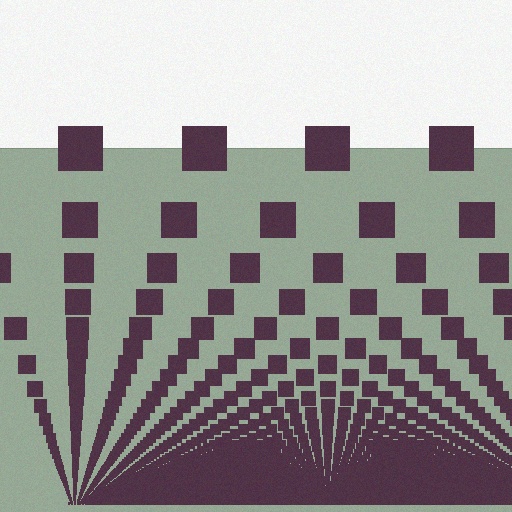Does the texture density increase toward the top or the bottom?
Density increases toward the bottom.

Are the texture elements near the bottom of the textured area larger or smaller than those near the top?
Smaller. The gradient is inverted — elements near the bottom are smaller and denser.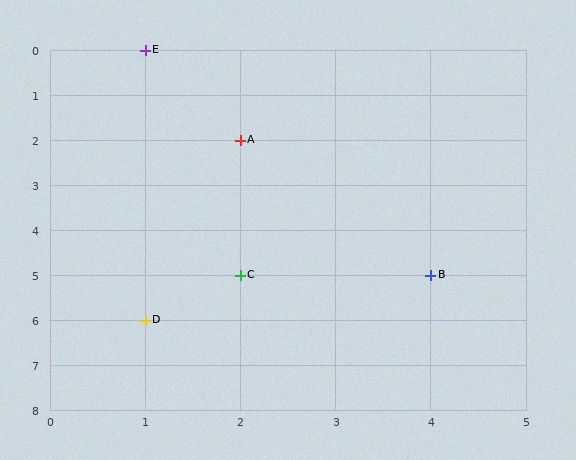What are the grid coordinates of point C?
Point C is at grid coordinates (2, 5).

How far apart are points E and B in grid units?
Points E and B are 3 columns and 5 rows apart (about 5.8 grid units diagonally).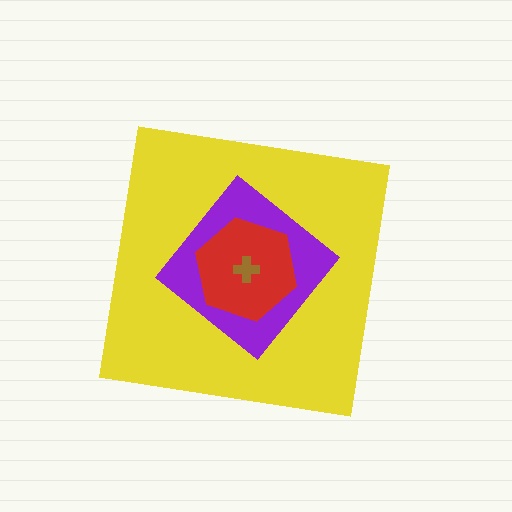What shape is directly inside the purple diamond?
The red hexagon.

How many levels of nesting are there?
4.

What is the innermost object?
The brown cross.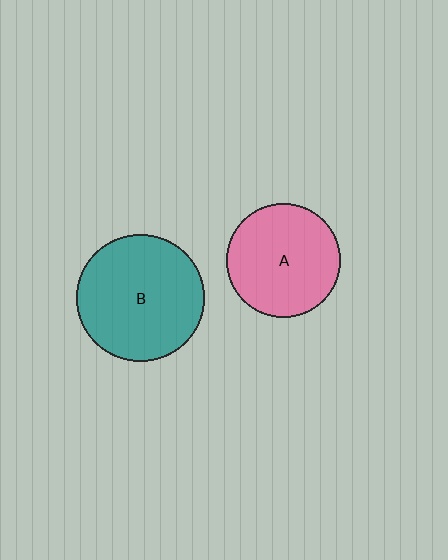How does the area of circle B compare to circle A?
Approximately 1.3 times.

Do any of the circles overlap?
No, none of the circles overlap.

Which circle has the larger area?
Circle B (teal).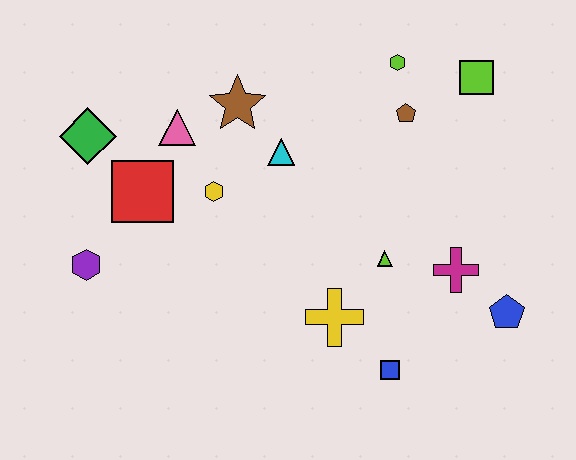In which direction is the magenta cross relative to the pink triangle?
The magenta cross is to the right of the pink triangle.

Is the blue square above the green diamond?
No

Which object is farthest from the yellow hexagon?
The blue pentagon is farthest from the yellow hexagon.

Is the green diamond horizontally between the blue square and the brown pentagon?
No